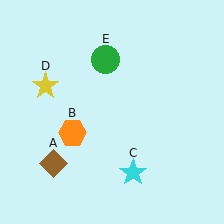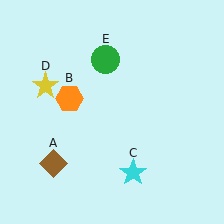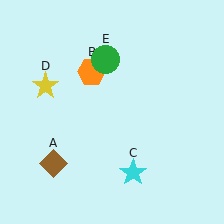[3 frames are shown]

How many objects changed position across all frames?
1 object changed position: orange hexagon (object B).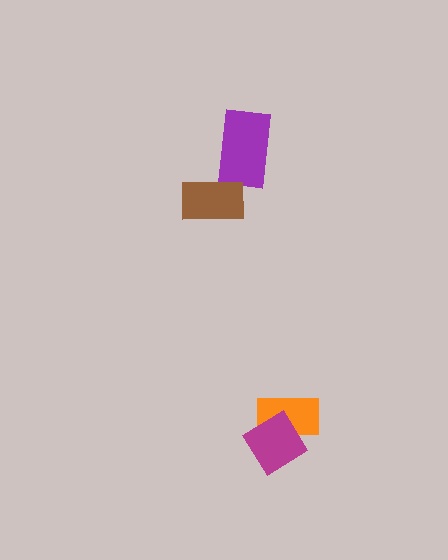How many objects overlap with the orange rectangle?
1 object overlaps with the orange rectangle.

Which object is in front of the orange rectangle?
The magenta diamond is in front of the orange rectangle.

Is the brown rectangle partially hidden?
No, no other shape covers it.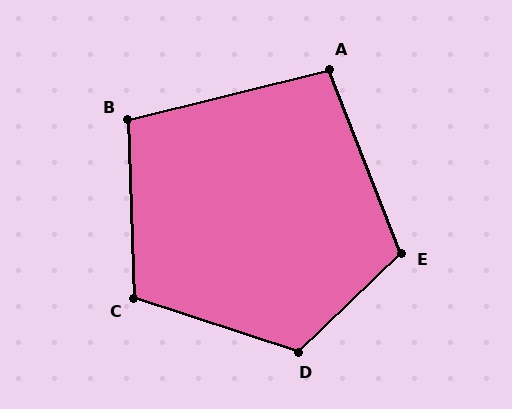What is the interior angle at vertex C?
Approximately 110 degrees (obtuse).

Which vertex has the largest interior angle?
D, at approximately 118 degrees.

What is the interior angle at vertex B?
Approximately 102 degrees (obtuse).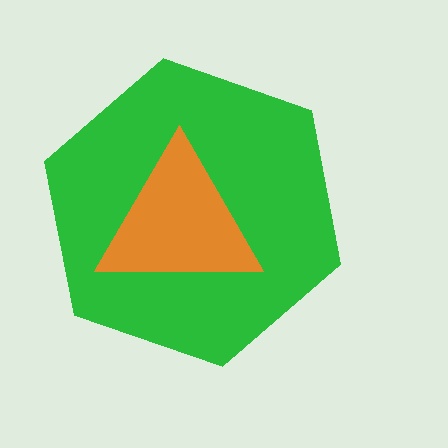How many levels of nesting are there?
2.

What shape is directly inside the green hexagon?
The orange triangle.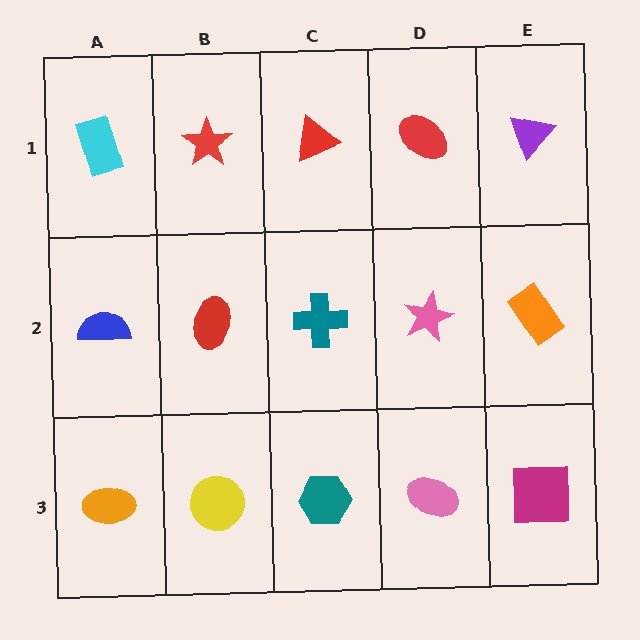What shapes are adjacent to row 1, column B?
A red ellipse (row 2, column B), a cyan rectangle (row 1, column A), a red triangle (row 1, column C).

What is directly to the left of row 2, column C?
A red ellipse.